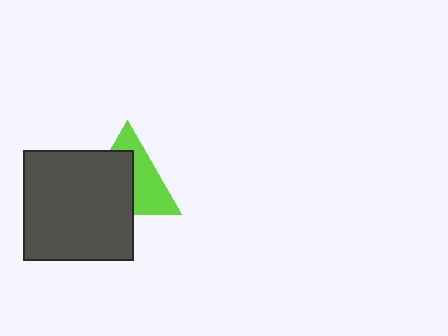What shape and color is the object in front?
The object in front is a dark gray square.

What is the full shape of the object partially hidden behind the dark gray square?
The partially hidden object is a lime triangle.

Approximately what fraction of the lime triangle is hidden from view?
Roughly 53% of the lime triangle is hidden behind the dark gray square.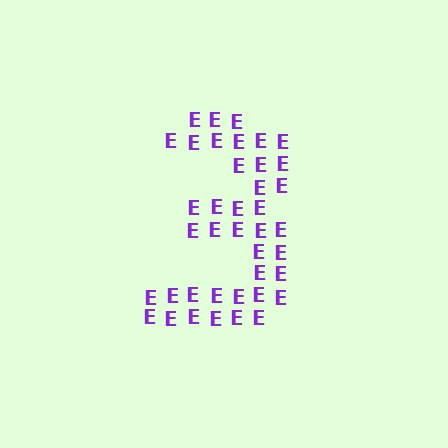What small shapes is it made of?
It is made of small letter E's.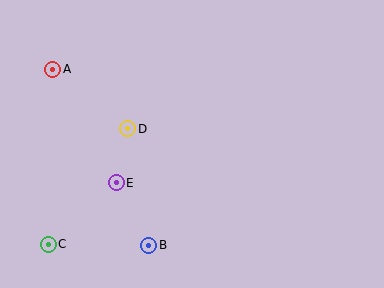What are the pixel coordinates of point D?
Point D is at (128, 129).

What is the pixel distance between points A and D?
The distance between A and D is 96 pixels.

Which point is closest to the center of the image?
Point D at (128, 129) is closest to the center.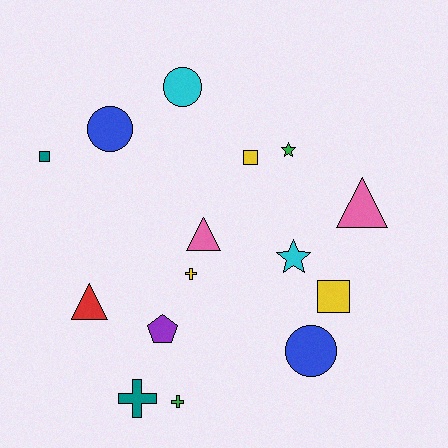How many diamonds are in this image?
There are no diamonds.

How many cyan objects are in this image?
There are 2 cyan objects.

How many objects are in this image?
There are 15 objects.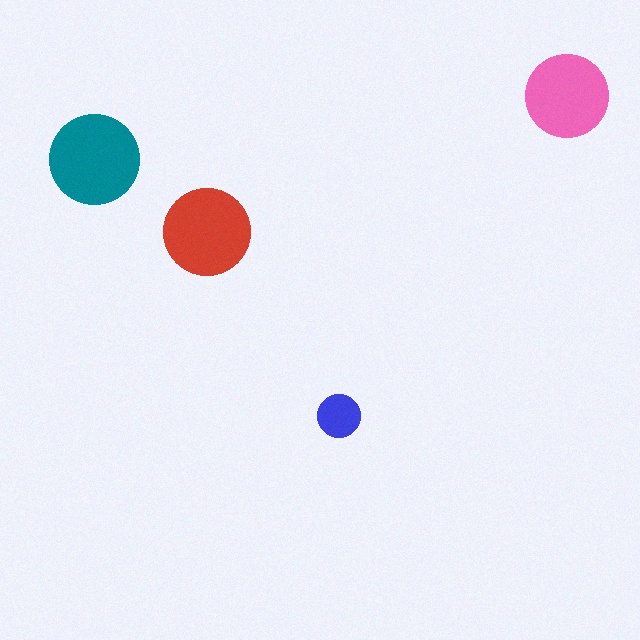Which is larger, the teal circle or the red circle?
The teal one.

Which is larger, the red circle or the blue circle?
The red one.